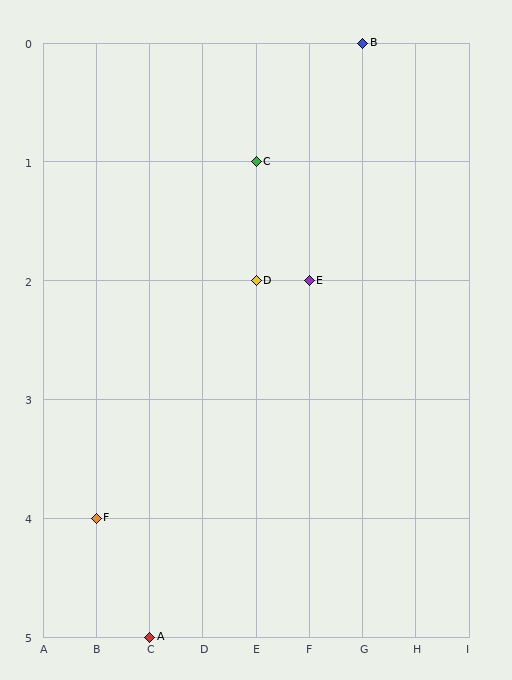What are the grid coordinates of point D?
Point D is at grid coordinates (E, 2).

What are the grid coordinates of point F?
Point F is at grid coordinates (B, 4).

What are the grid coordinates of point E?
Point E is at grid coordinates (F, 2).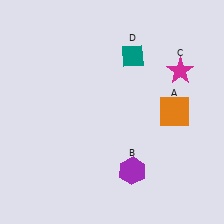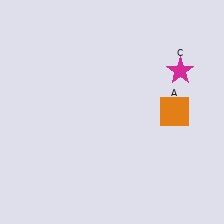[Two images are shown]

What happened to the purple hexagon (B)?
The purple hexagon (B) was removed in Image 2. It was in the bottom-right area of Image 1.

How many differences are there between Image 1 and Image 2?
There are 2 differences between the two images.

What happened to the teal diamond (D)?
The teal diamond (D) was removed in Image 2. It was in the top-right area of Image 1.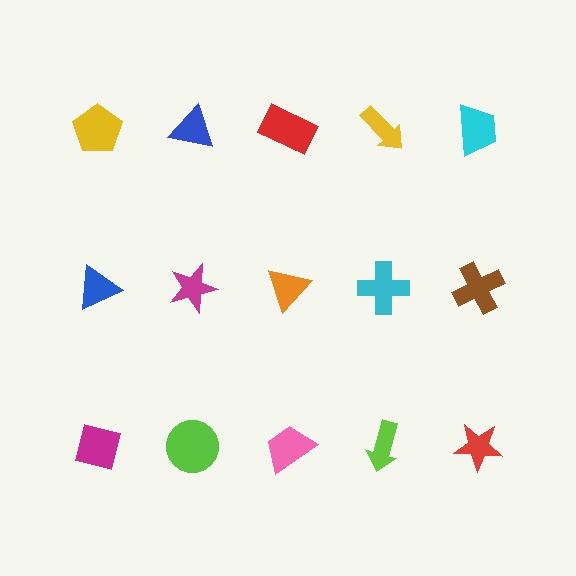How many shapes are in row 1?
5 shapes.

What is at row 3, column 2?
A lime circle.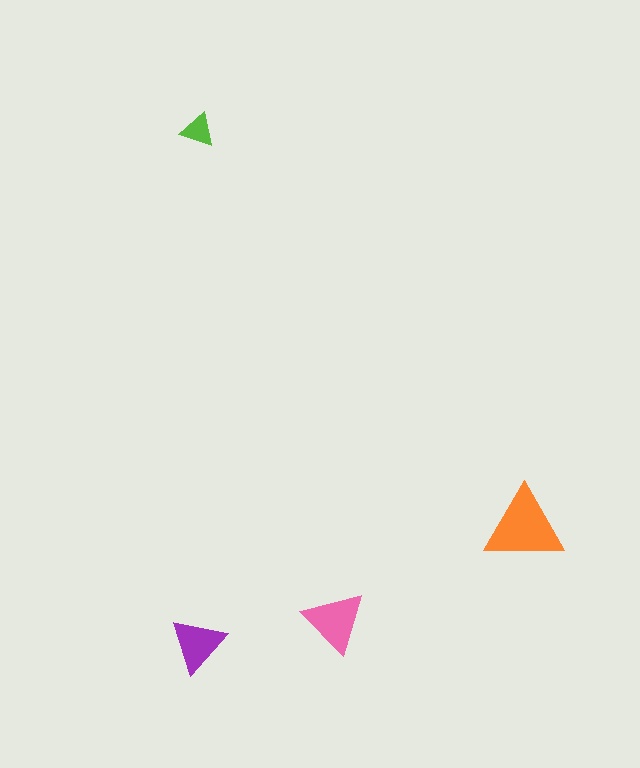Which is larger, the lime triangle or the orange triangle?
The orange one.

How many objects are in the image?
There are 4 objects in the image.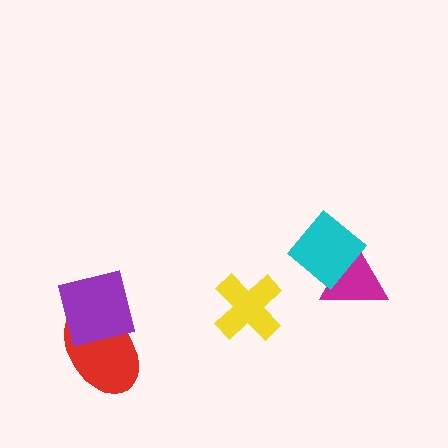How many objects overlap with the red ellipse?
1 object overlaps with the red ellipse.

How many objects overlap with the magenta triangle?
1 object overlaps with the magenta triangle.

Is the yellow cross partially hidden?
No, no other shape covers it.